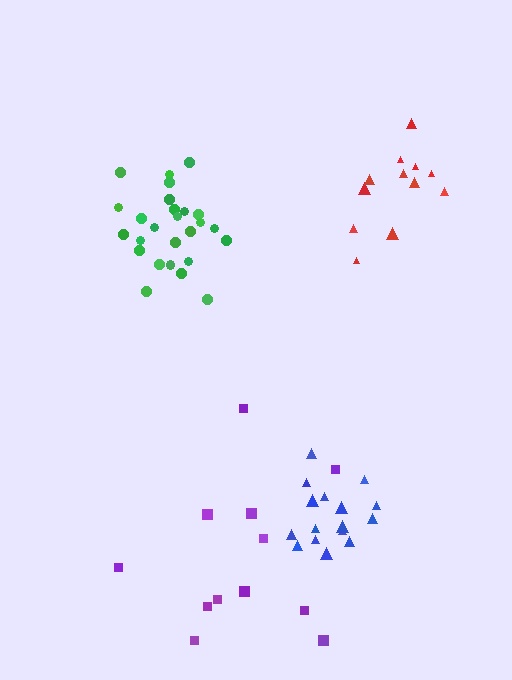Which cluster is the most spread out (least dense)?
Purple.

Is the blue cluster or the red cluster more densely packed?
Blue.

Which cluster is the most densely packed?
Green.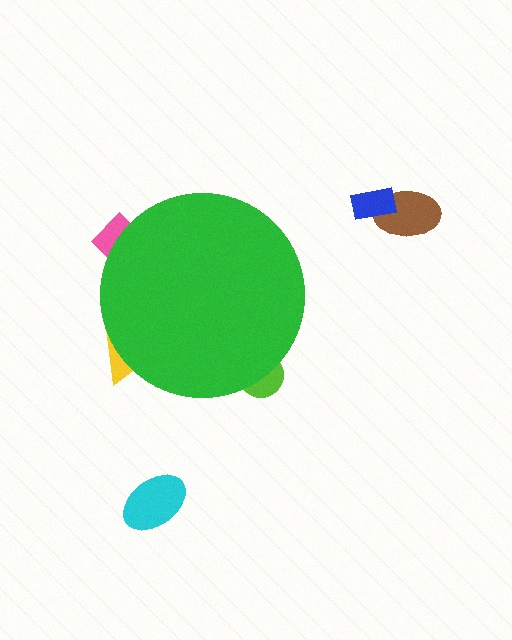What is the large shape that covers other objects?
A green circle.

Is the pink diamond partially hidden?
Yes, the pink diamond is partially hidden behind the green circle.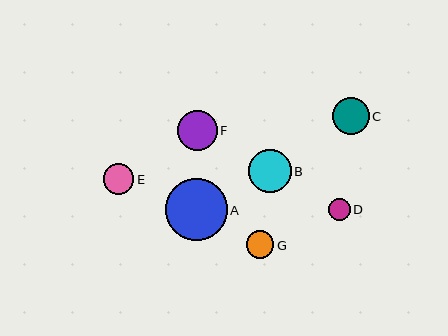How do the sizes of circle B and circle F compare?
Circle B and circle F are approximately the same size.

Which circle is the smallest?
Circle D is the smallest with a size of approximately 22 pixels.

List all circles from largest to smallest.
From largest to smallest: A, B, F, C, E, G, D.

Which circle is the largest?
Circle A is the largest with a size of approximately 61 pixels.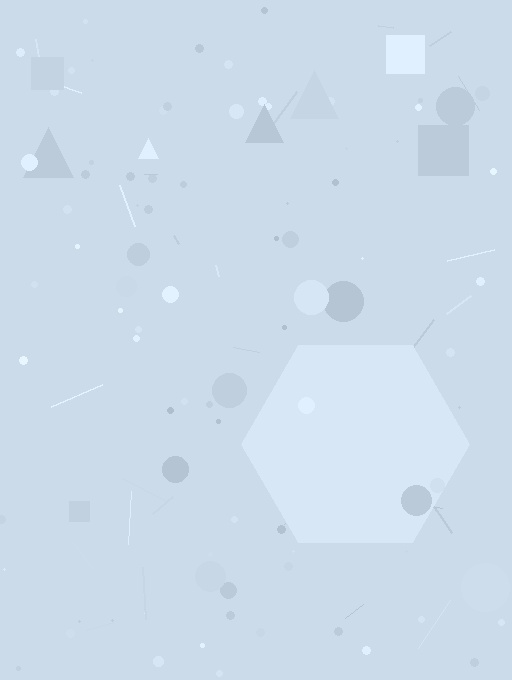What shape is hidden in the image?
A hexagon is hidden in the image.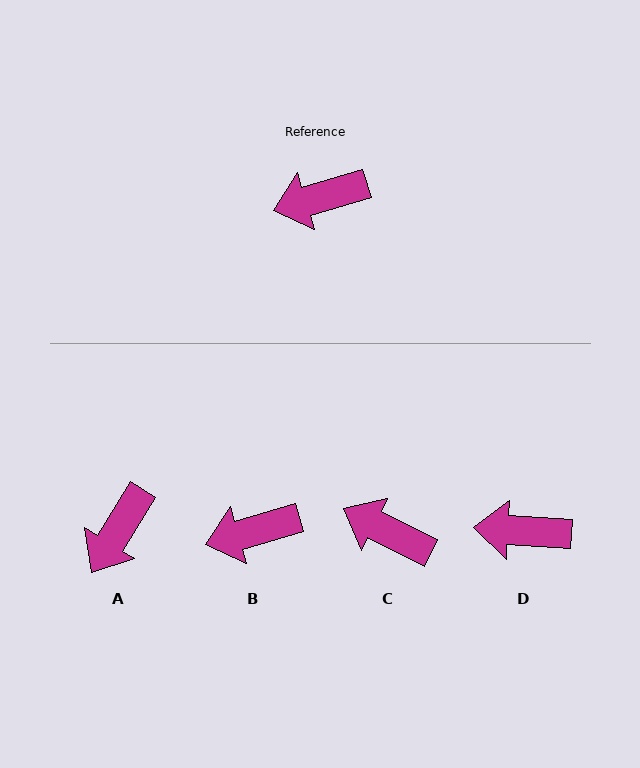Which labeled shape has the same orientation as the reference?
B.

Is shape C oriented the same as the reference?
No, it is off by about 43 degrees.